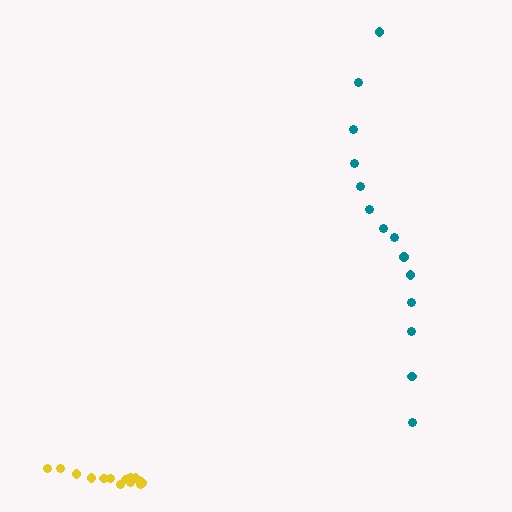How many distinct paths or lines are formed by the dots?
There are 2 distinct paths.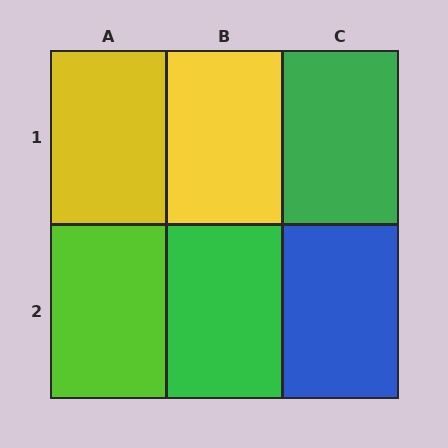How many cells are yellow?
2 cells are yellow.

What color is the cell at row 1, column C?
Green.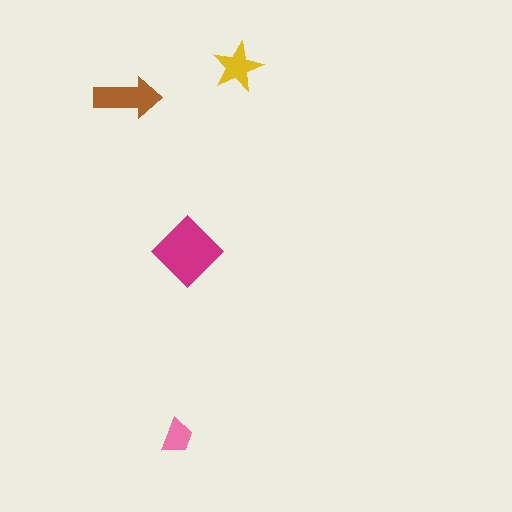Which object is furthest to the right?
The yellow star is rightmost.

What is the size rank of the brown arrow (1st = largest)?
2nd.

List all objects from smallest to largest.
The pink trapezoid, the yellow star, the brown arrow, the magenta diamond.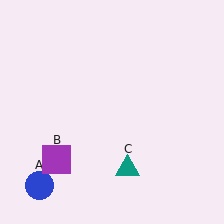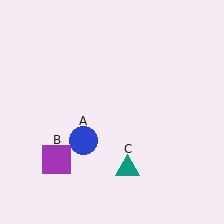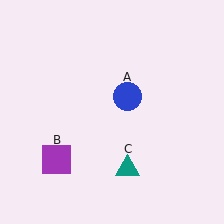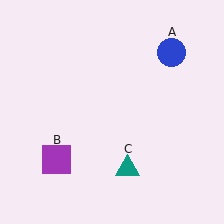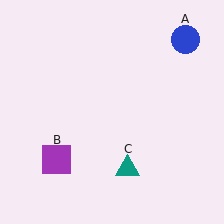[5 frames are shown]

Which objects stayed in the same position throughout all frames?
Purple square (object B) and teal triangle (object C) remained stationary.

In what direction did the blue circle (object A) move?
The blue circle (object A) moved up and to the right.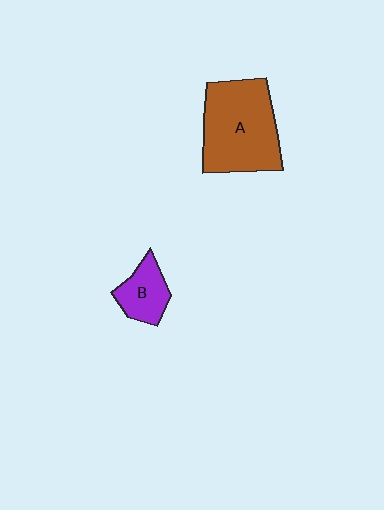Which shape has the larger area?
Shape A (brown).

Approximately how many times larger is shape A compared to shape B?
Approximately 2.5 times.